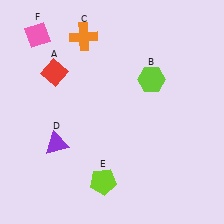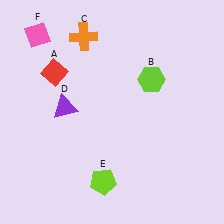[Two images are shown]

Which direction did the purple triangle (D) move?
The purple triangle (D) moved up.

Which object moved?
The purple triangle (D) moved up.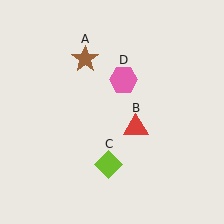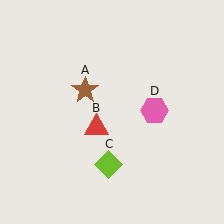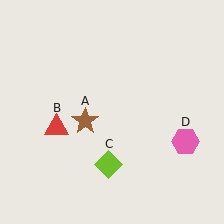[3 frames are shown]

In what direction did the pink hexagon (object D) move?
The pink hexagon (object D) moved down and to the right.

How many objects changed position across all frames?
3 objects changed position: brown star (object A), red triangle (object B), pink hexagon (object D).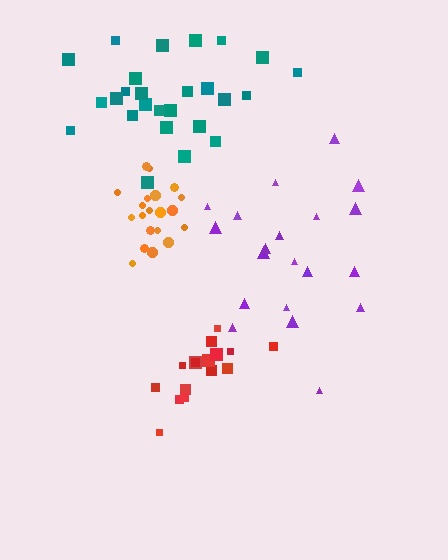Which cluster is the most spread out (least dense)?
Purple.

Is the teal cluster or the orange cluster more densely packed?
Orange.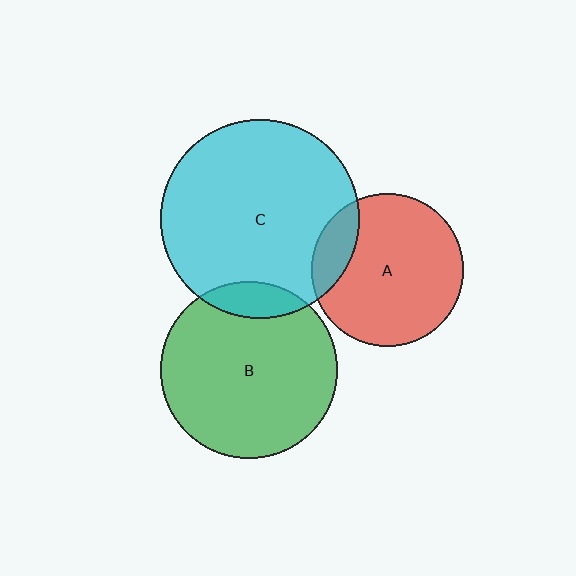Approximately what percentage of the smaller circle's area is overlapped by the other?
Approximately 10%.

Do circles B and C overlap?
Yes.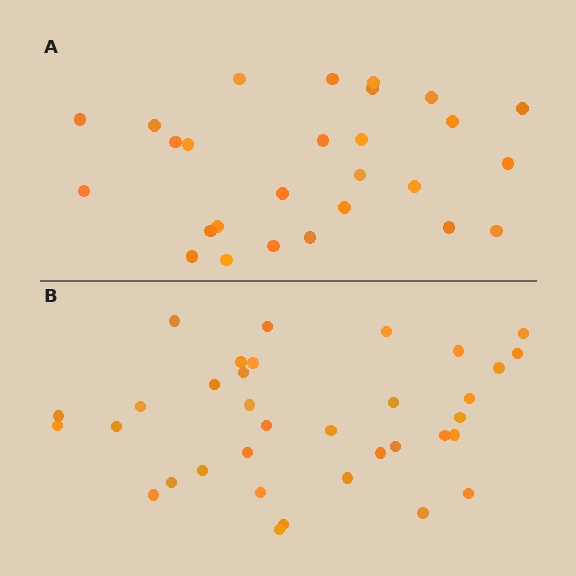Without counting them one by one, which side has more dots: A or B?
Region B (the bottom region) has more dots.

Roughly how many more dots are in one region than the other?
Region B has roughly 8 or so more dots than region A.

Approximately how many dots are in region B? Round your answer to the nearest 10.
About 40 dots. (The exact count is 35, which rounds to 40.)